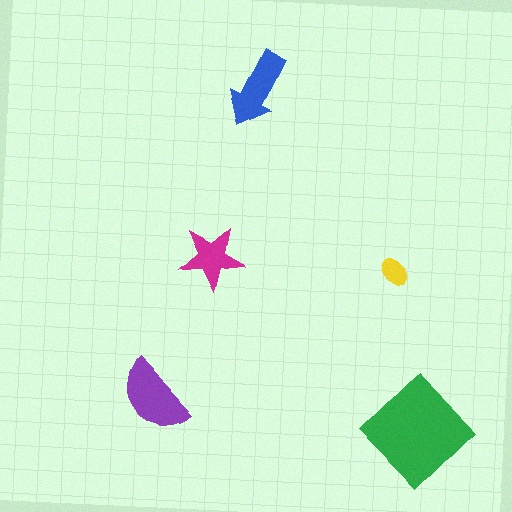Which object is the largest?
The green diamond.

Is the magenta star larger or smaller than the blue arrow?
Smaller.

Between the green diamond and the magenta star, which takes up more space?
The green diamond.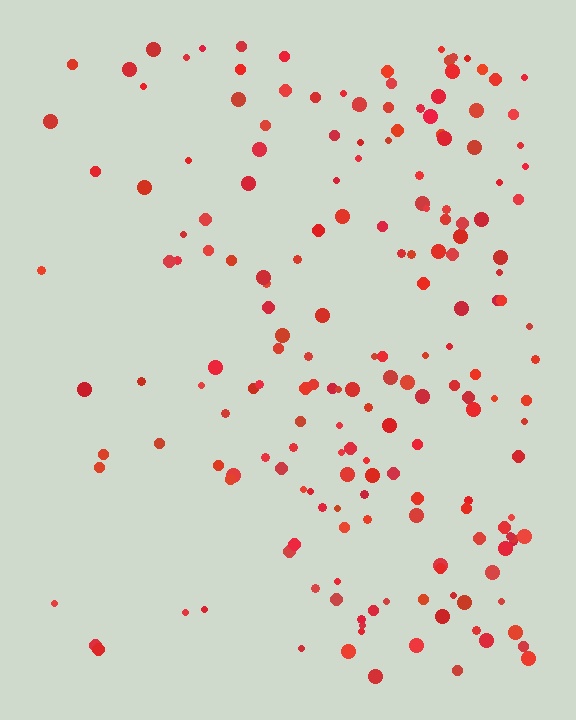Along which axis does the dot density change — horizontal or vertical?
Horizontal.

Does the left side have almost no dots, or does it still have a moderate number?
Still a moderate number, just noticeably fewer than the right.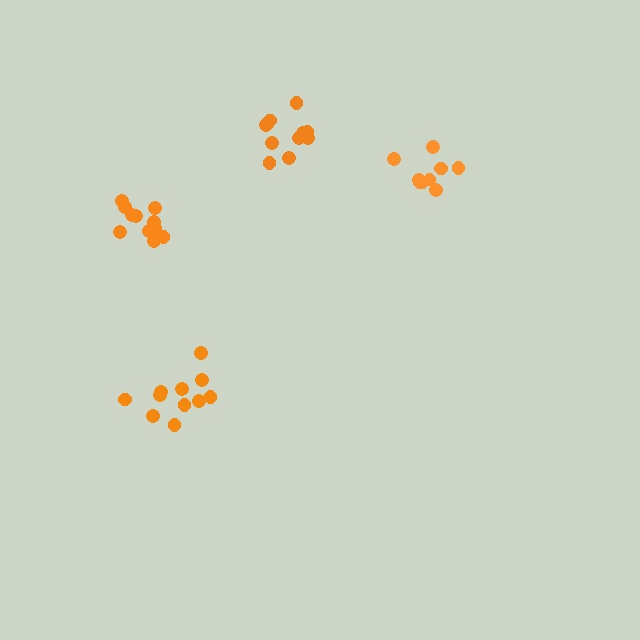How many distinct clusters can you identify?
There are 4 distinct clusters.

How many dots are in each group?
Group 1: 9 dots, Group 2: 11 dots, Group 3: 11 dots, Group 4: 11 dots (42 total).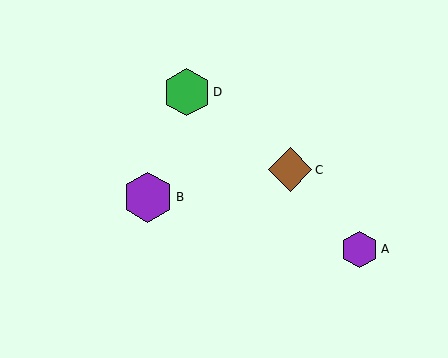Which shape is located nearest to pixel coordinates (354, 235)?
The purple hexagon (labeled A) at (359, 250) is nearest to that location.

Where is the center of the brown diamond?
The center of the brown diamond is at (290, 170).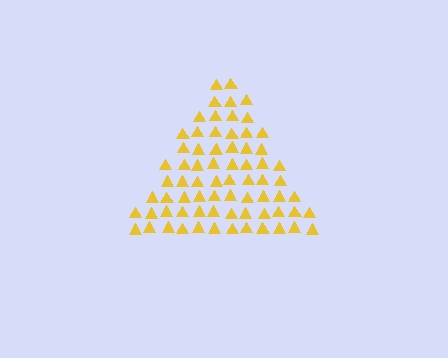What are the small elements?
The small elements are triangles.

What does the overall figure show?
The overall figure shows a triangle.